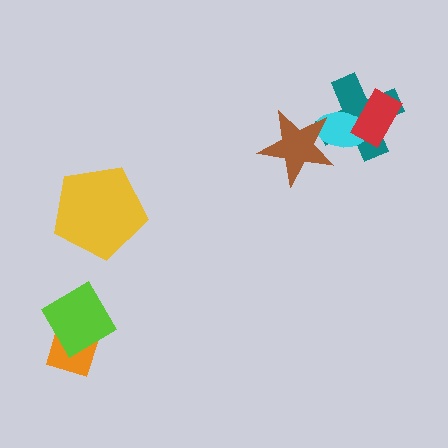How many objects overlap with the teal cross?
3 objects overlap with the teal cross.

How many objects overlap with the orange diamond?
1 object overlaps with the orange diamond.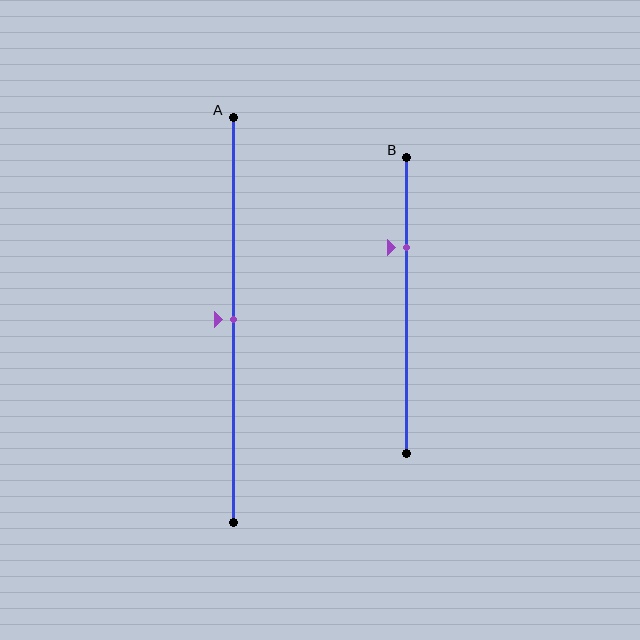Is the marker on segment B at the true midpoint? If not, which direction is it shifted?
No, the marker on segment B is shifted upward by about 19% of the segment length.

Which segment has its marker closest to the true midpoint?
Segment A has its marker closest to the true midpoint.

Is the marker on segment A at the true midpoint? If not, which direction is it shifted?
Yes, the marker on segment A is at the true midpoint.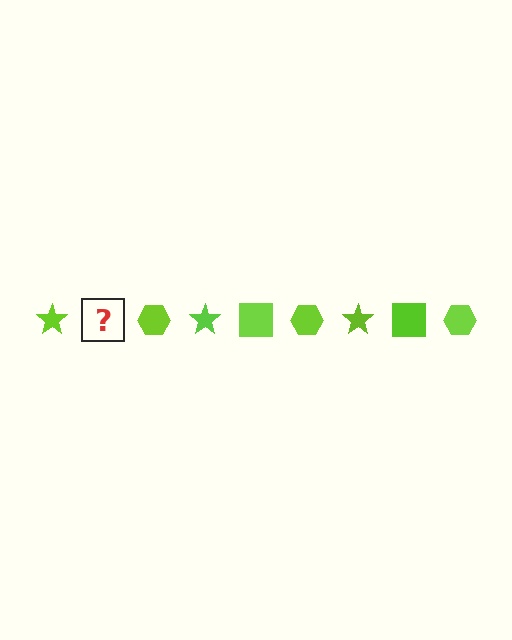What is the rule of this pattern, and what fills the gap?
The rule is that the pattern cycles through star, square, hexagon shapes in lime. The gap should be filled with a lime square.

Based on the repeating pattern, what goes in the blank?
The blank should be a lime square.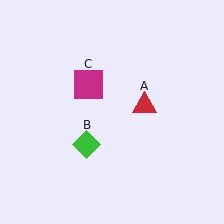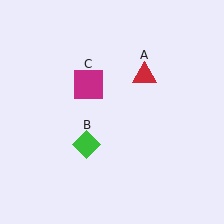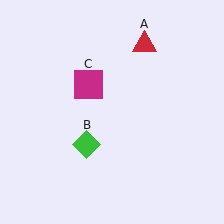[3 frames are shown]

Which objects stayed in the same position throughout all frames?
Green diamond (object B) and magenta square (object C) remained stationary.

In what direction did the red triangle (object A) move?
The red triangle (object A) moved up.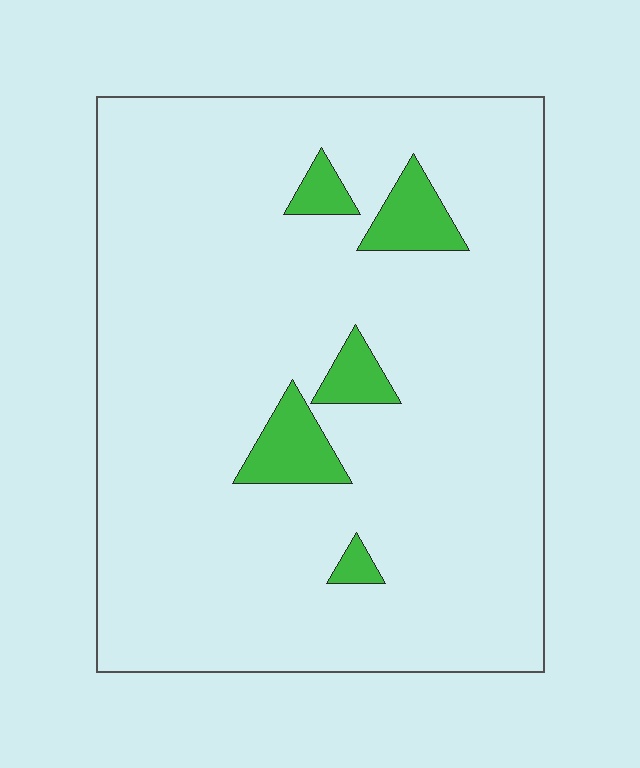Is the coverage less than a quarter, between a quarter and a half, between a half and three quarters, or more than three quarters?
Less than a quarter.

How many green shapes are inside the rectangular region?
5.